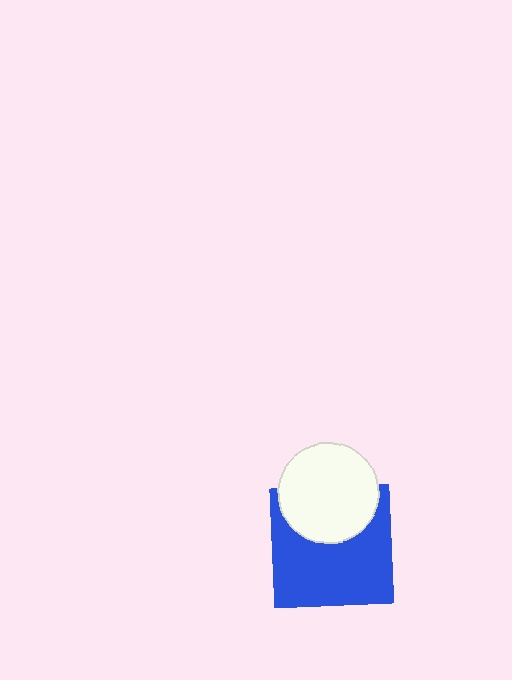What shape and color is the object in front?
The object in front is a white circle.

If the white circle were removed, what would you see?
You would see the complete blue square.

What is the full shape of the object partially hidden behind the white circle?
The partially hidden object is a blue square.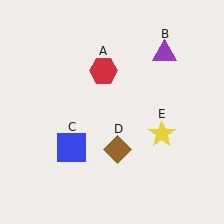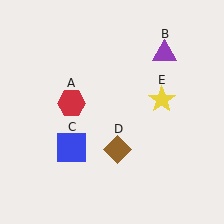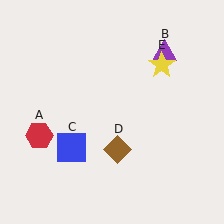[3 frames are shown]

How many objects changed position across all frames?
2 objects changed position: red hexagon (object A), yellow star (object E).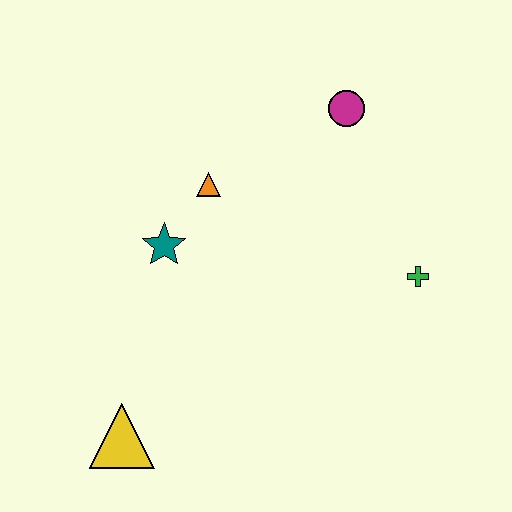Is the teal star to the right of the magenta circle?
No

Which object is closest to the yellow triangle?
The teal star is closest to the yellow triangle.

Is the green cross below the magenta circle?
Yes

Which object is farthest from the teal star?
The green cross is farthest from the teal star.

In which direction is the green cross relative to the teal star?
The green cross is to the right of the teal star.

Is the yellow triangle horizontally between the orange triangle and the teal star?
No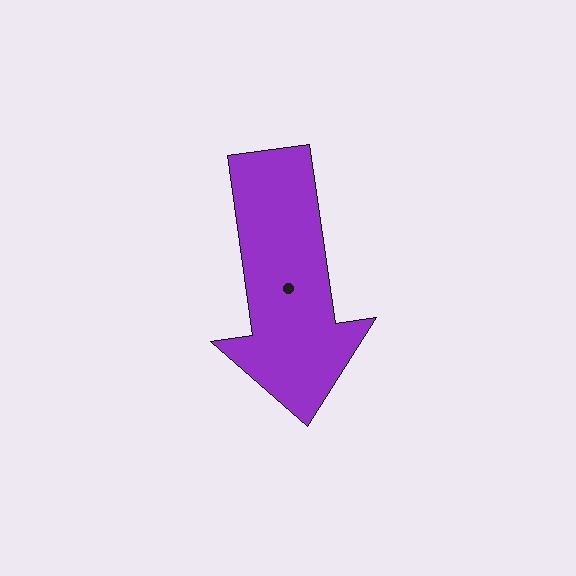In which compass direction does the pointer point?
South.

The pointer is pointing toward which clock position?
Roughly 6 o'clock.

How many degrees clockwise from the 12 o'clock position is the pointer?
Approximately 172 degrees.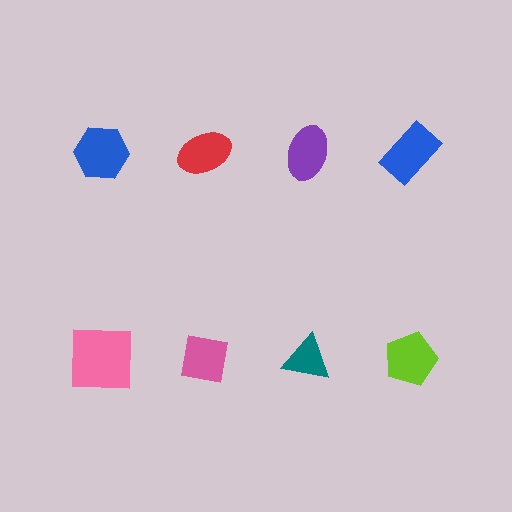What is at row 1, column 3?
A purple ellipse.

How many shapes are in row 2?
4 shapes.